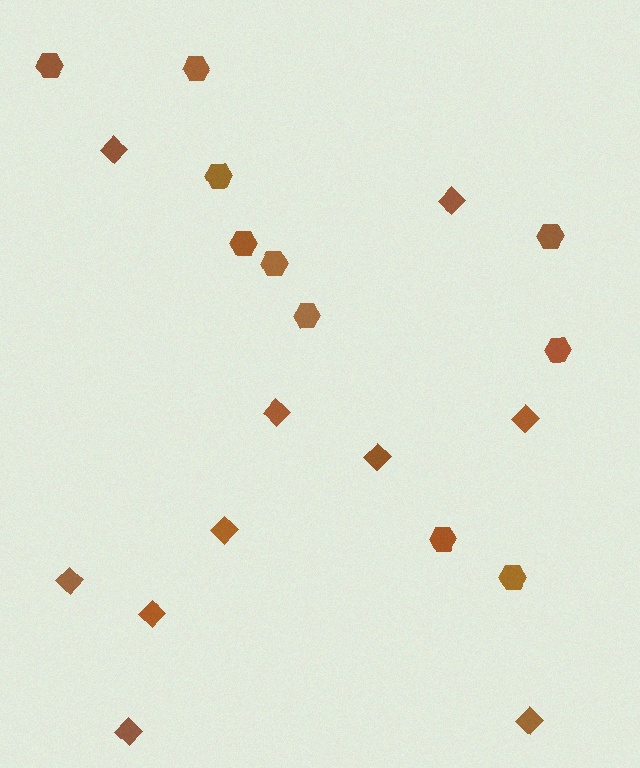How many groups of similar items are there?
There are 2 groups: one group of hexagons (10) and one group of diamonds (10).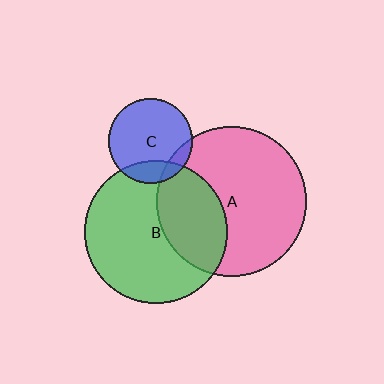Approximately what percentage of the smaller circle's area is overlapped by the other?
Approximately 35%.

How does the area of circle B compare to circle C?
Approximately 2.9 times.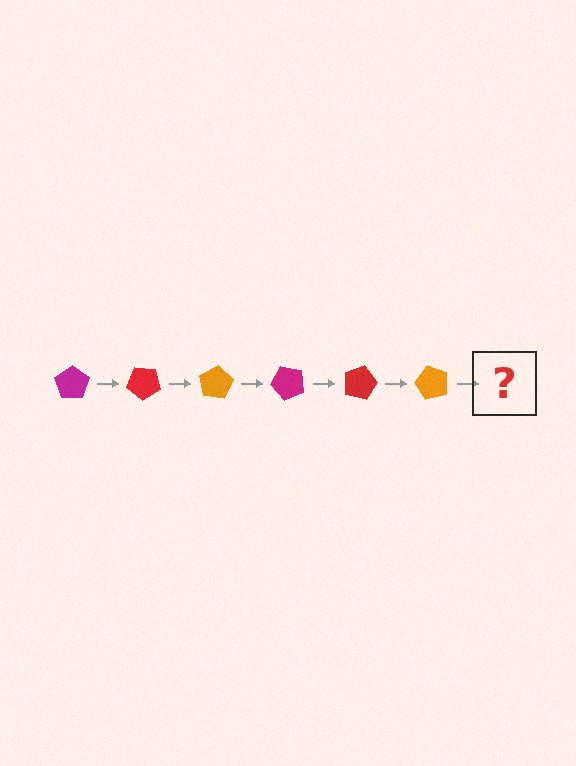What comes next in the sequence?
The next element should be a magenta pentagon, rotated 240 degrees from the start.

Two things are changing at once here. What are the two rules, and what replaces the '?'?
The two rules are that it rotates 40 degrees each step and the color cycles through magenta, red, and orange. The '?' should be a magenta pentagon, rotated 240 degrees from the start.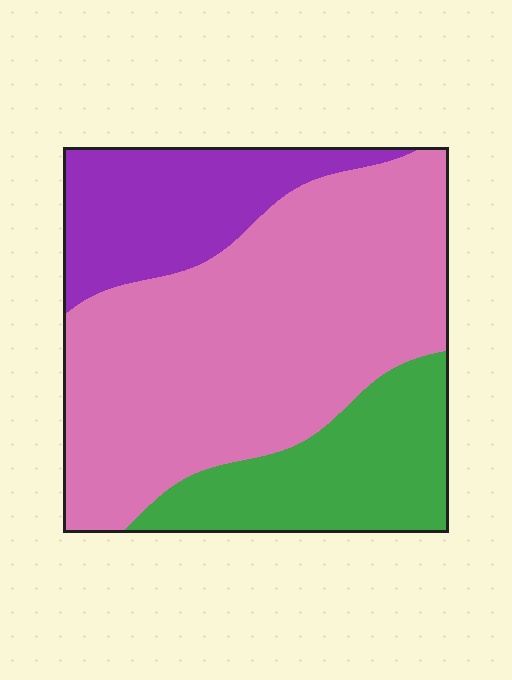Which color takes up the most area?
Pink, at roughly 60%.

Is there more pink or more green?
Pink.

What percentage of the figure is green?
Green takes up about one fifth (1/5) of the figure.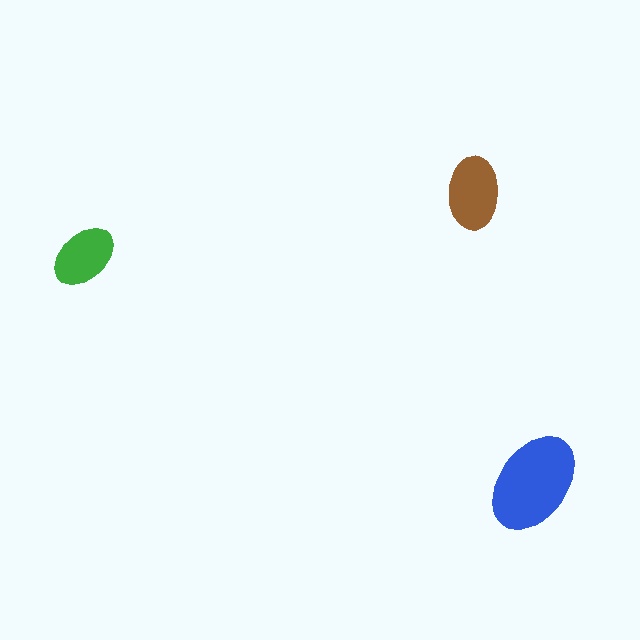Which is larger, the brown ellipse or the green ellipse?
The brown one.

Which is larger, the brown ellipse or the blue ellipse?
The blue one.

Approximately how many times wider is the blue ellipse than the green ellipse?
About 1.5 times wider.